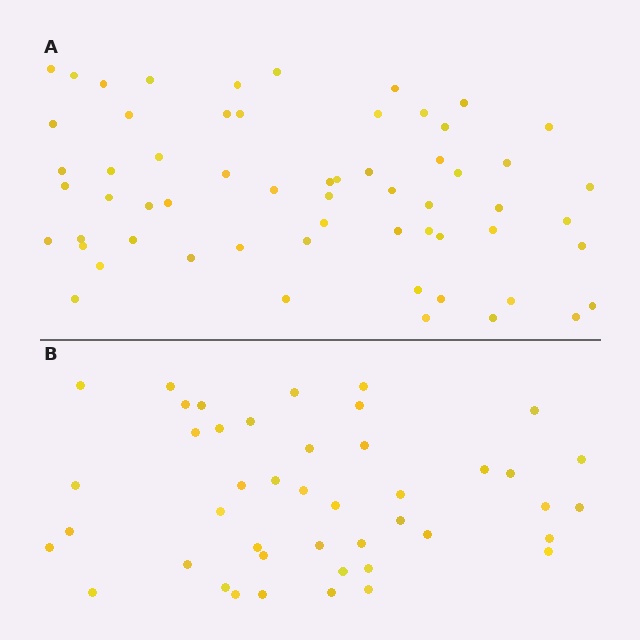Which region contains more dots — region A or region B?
Region A (the top region) has more dots.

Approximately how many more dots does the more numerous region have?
Region A has approximately 15 more dots than region B.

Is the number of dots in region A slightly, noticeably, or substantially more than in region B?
Region A has noticeably more, but not dramatically so. The ratio is roughly 1.4 to 1.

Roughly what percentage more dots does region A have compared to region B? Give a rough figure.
About 35% more.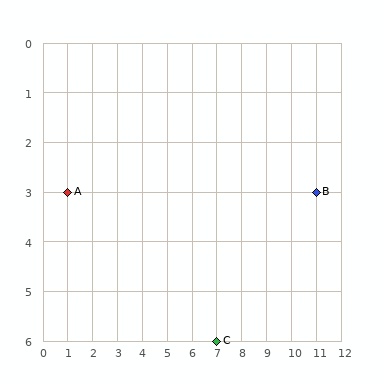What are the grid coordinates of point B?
Point B is at grid coordinates (11, 3).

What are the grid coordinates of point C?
Point C is at grid coordinates (7, 6).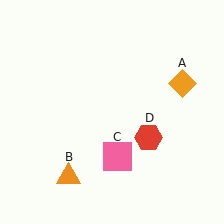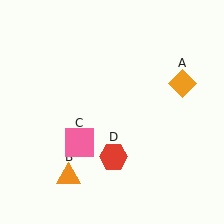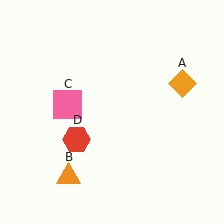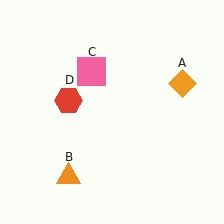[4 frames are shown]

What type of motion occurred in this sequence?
The pink square (object C), red hexagon (object D) rotated clockwise around the center of the scene.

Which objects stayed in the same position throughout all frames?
Orange diamond (object A) and orange triangle (object B) remained stationary.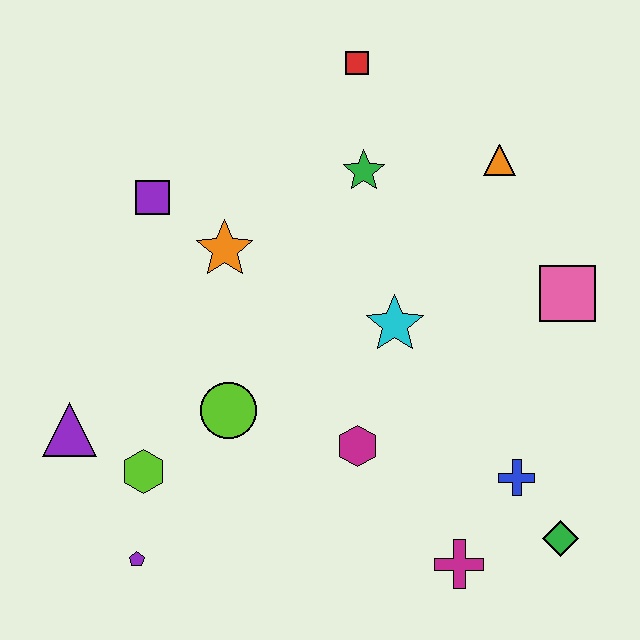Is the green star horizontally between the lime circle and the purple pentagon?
No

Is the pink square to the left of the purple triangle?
No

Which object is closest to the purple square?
The orange star is closest to the purple square.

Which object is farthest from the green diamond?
The purple square is farthest from the green diamond.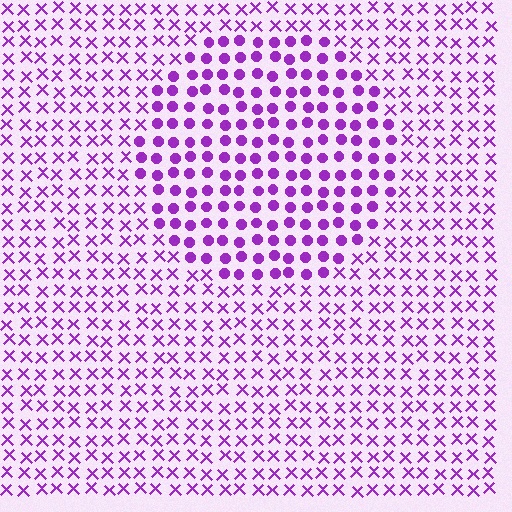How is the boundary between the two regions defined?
The boundary is defined by a change in element shape: circles inside vs. X marks outside. All elements share the same color and spacing.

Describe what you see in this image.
The image is filled with small purple elements arranged in a uniform grid. A circle-shaped region contains circles, while the surrounding area contains X marks. The boundary is defined purely by the change in element shape.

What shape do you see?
I see a circle.